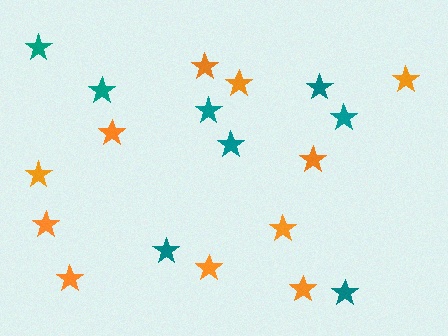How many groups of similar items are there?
There are 2 groups: one group of orange stars (11) and one group of teal stars (8).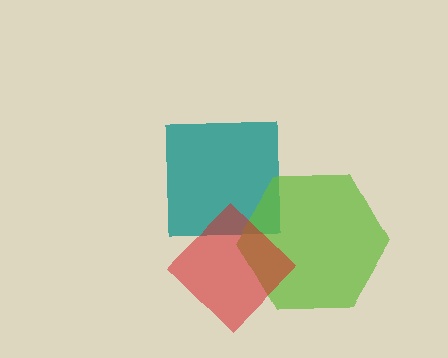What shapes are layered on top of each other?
The layered shapes are: a teal square, a lime hexagon, a red diamond.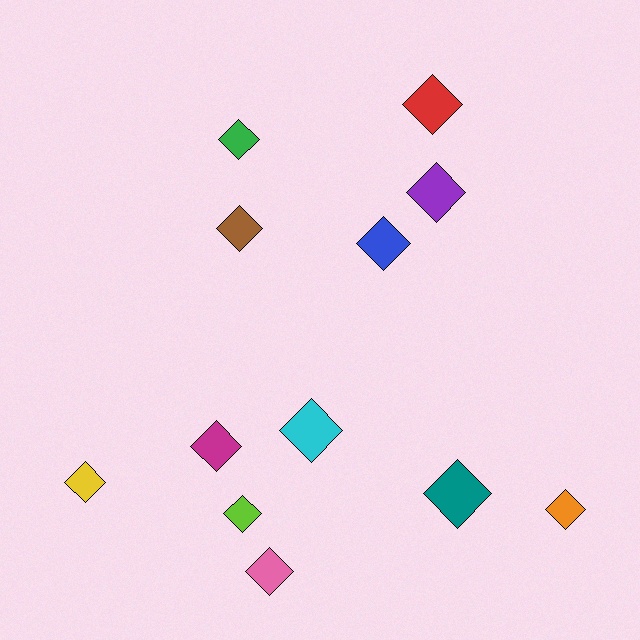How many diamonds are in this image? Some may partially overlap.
There are 12 diamonds.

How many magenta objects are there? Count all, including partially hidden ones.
There is 1 magenta object.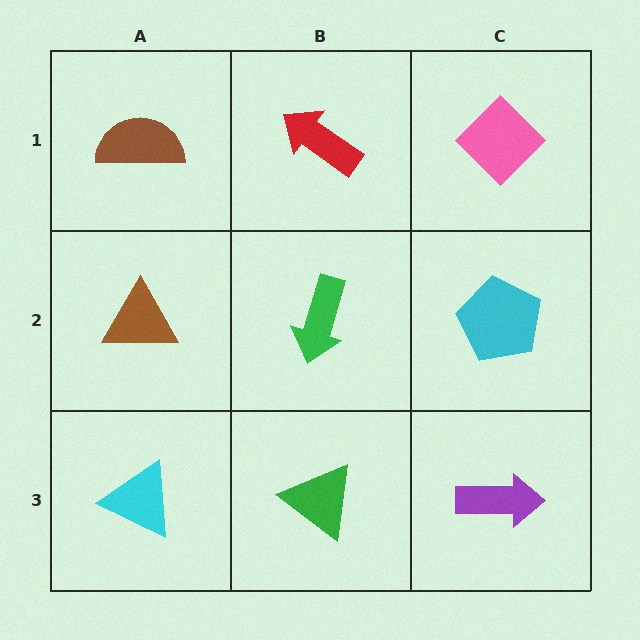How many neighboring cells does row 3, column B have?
3.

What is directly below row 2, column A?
A cyan triangle.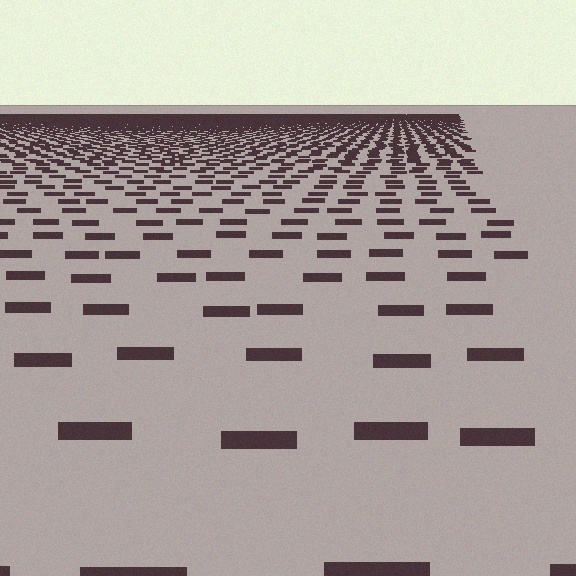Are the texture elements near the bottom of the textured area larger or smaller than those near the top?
Larger. Near the bottom, elements are closer to the viewer and appear at a bigger on-screen size.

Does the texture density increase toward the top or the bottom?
Density increases toward the top.